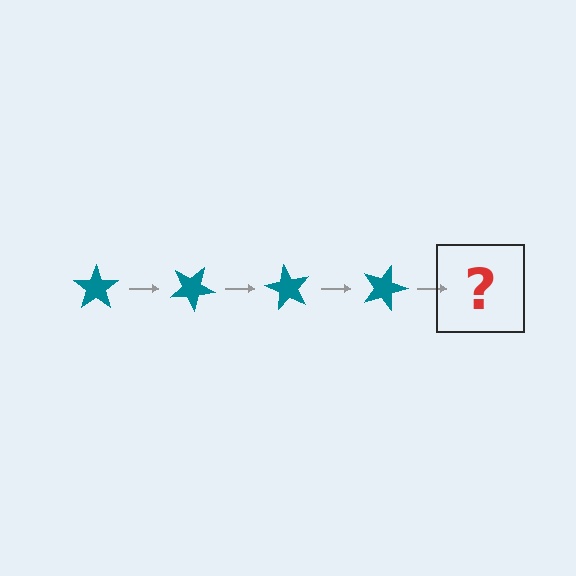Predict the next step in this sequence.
The next step is a teal star rotated 120 degrees.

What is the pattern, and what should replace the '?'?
The pattern is that the star rotates 30 degrees each step. The '?' should be a teal star rotated 120 degrees.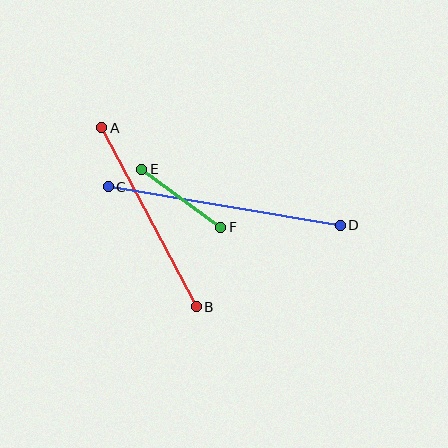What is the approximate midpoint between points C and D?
The midpoint is at approximately (224, 206) pixels.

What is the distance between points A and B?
The distance is approximately 202 pixels.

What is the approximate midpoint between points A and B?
The midpoint is at approximately (149, 217) pixels.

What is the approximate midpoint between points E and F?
The midpoint is at approximately (181, 198) pixels.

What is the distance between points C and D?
The distance is approximately 235 pixels.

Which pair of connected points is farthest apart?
Points C and D are farthest apart.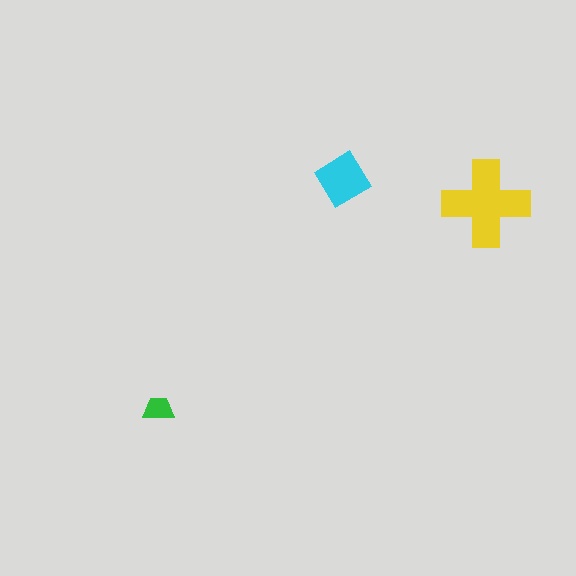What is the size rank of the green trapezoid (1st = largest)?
3rd.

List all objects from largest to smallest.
The yellow cross, the cyan diamond, the green trapezoid.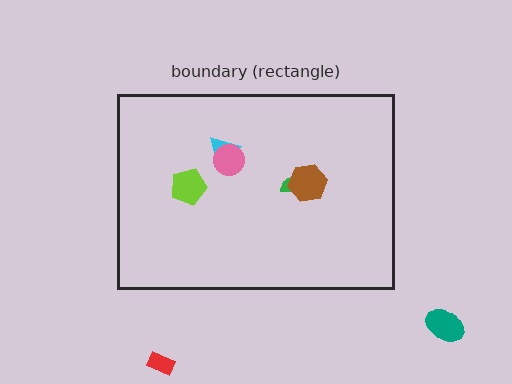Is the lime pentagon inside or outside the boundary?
Inside.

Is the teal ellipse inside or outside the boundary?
Outside.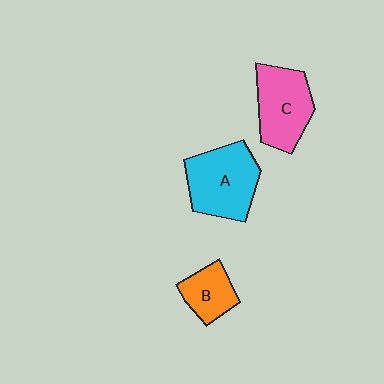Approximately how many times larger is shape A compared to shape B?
Approximately 1.9 times.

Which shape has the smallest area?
Shape B (orange).